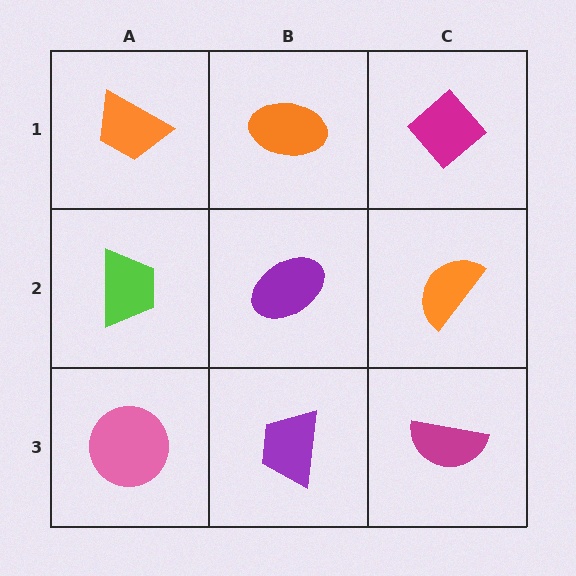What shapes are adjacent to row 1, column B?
A purple ellipse (row 2, column B), an orange trapezoid (row 1, column A), a magenta diamond (row 1, column C).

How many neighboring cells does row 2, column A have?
3.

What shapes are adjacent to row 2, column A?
An orange trapezoid (row 1, column A), a pink circle (row 3, column A), a purple ellipse (row 2, column B).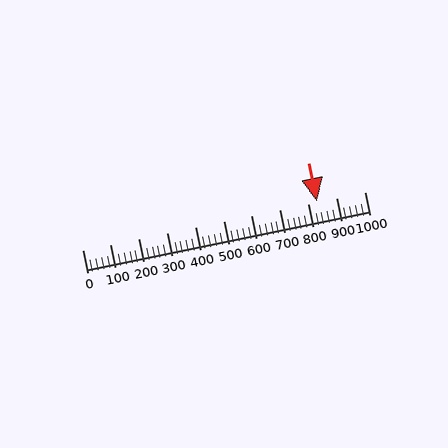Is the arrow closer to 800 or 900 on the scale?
The arrow is closer to 800.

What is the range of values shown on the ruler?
The ruler shows values from 0 to 1000.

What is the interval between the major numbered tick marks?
The major tick marks are spaced 100 units apart.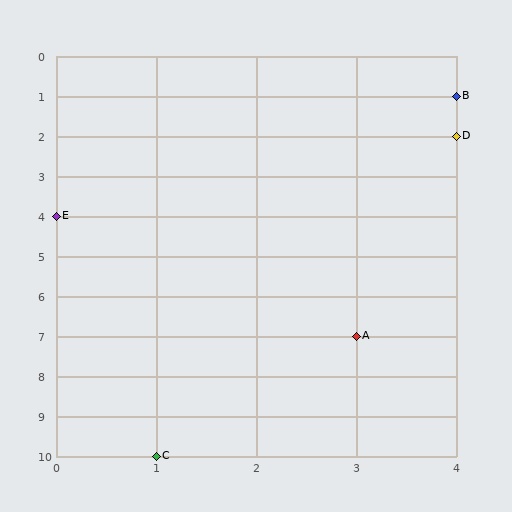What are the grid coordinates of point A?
Point A is at grid coordinates (3, 7).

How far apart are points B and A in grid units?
Points B and A are 1 column and 6 rows apart (about 6.1 grid units diagonally).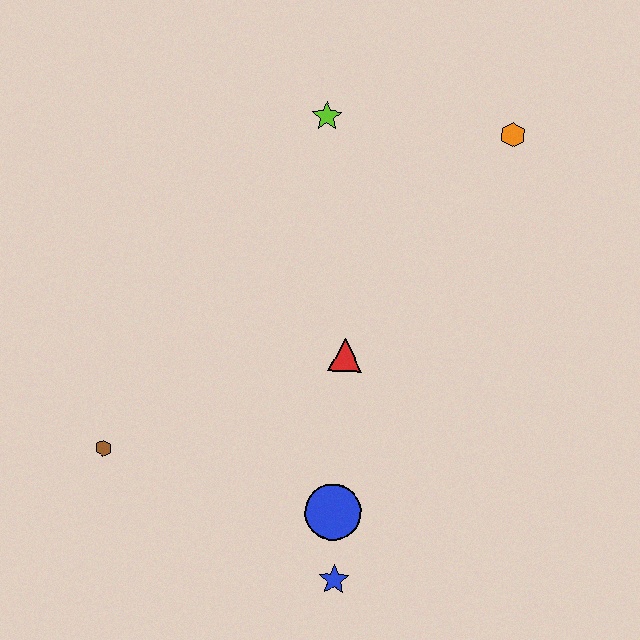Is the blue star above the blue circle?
No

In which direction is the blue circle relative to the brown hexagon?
The blue circle is to the right of the brown hexagon.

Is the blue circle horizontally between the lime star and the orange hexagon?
Yes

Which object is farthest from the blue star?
The orange hexagon is farthest from the blue star.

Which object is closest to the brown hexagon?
The blue circle is closest to the brown hexagon.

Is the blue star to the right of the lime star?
Yes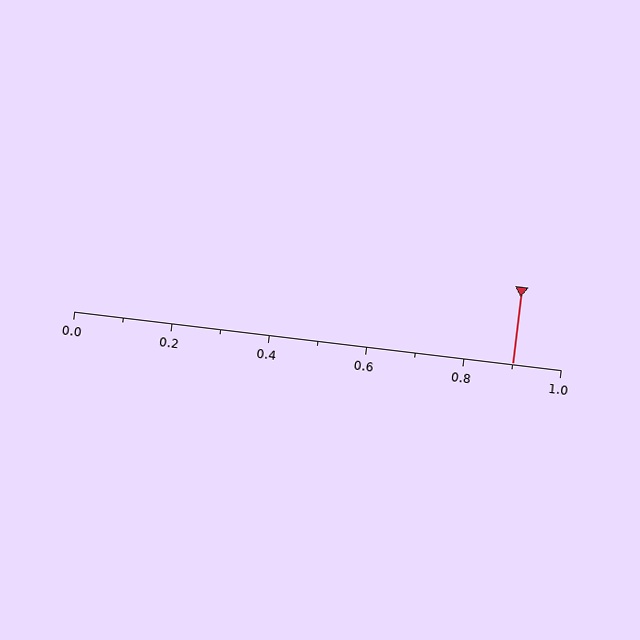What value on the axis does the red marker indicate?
The marker indicates approximately 0.9.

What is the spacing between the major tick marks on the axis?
The major ticks are spaced 0.2 apart.